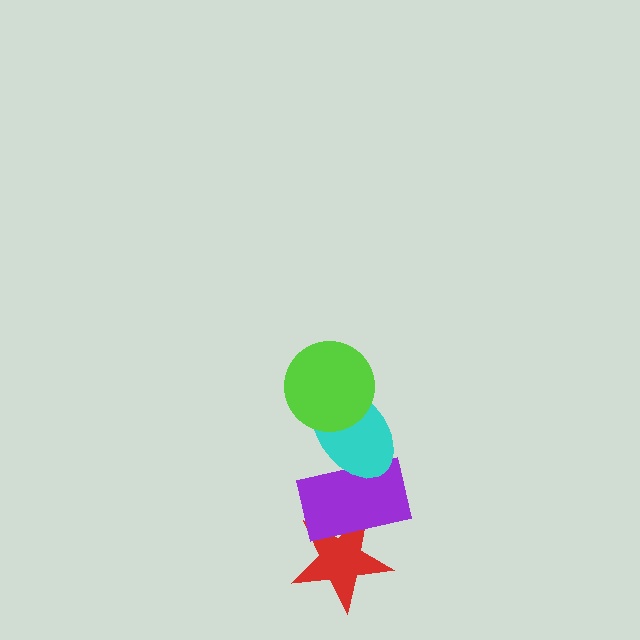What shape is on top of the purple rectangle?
The cyan ellipse is on top of the purple rectangle.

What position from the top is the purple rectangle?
The purple rectangle is 3rd from the top.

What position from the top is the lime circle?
The lime circle is 1st from the top.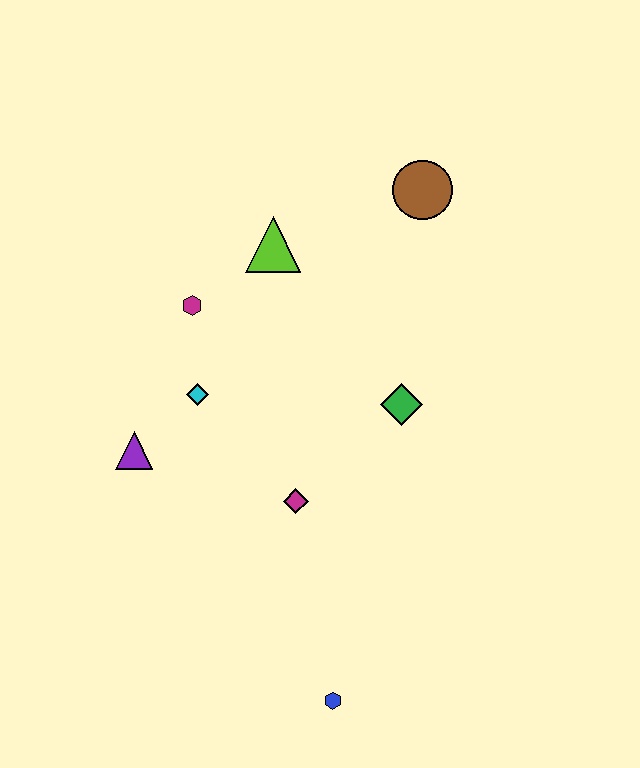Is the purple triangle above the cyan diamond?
No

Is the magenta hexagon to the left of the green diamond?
Yes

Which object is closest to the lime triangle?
The magenta hexagon is closest to the lime triangle.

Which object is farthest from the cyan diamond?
The blue hexagon is farthest from the cyan diamond.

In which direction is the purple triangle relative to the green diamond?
The purple triangle is to the left of the green diamond.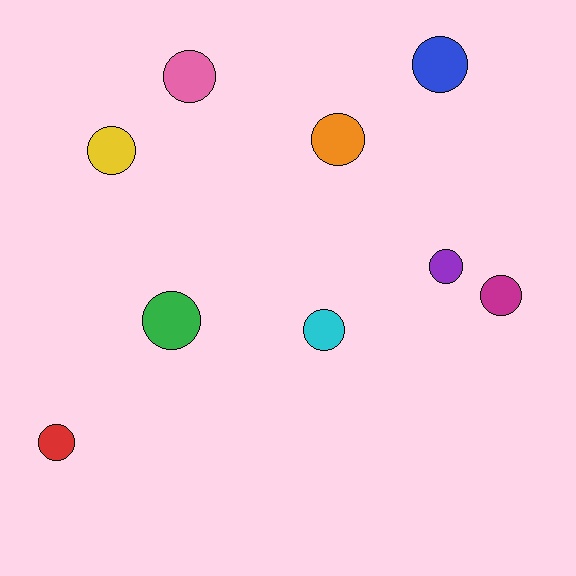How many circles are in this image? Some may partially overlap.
There are 9 circles.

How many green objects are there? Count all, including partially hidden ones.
There is 1 green object.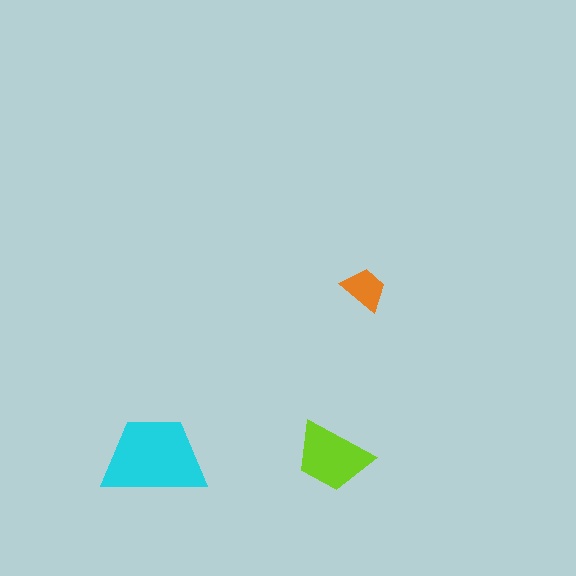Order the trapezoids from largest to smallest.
the cyan one, the lime one, the orange one.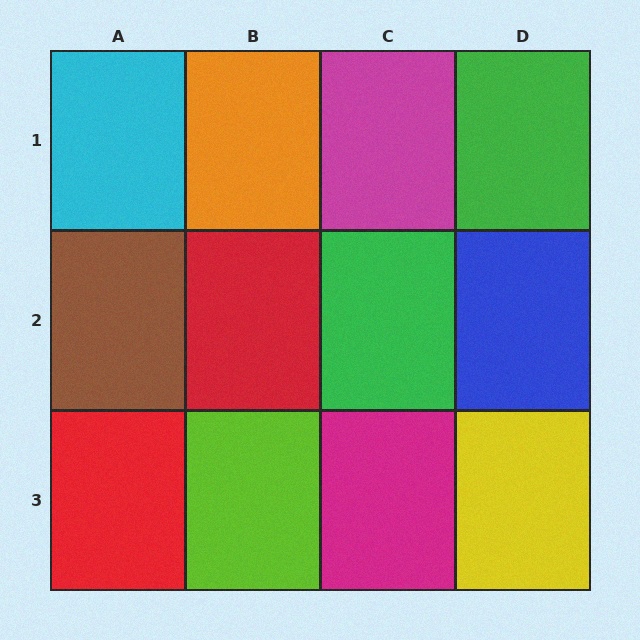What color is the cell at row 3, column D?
Yellow.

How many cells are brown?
1 cell is brown.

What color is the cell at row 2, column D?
Blue.